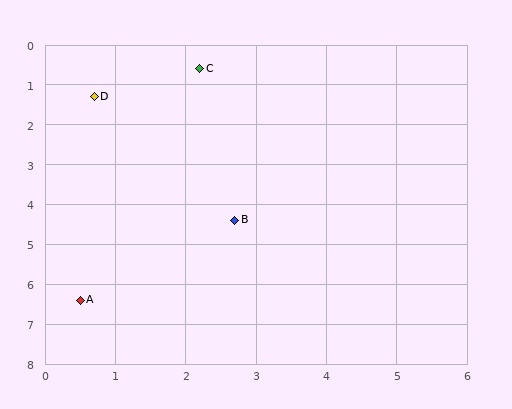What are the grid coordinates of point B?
Point B is at approximately (2.7, 4.4).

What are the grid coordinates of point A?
Point A is at approximately (0.5, 6.4).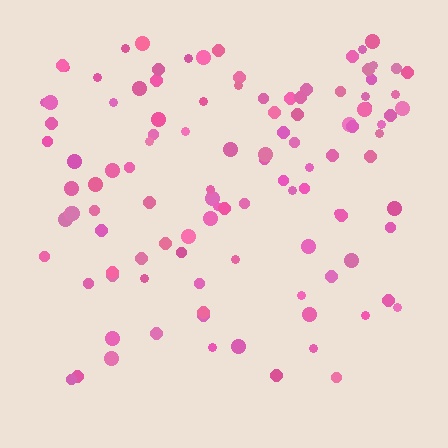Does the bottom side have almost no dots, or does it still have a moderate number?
Still a moderate number, just noticeably fewer than the top.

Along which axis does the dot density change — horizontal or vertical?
Vertical.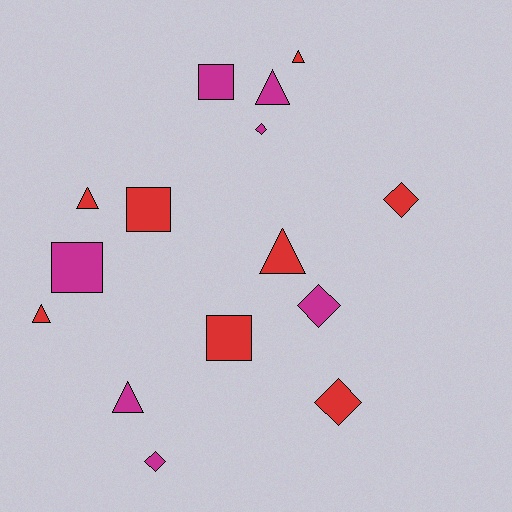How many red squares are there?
There are 2 red squares.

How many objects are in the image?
There are 15 objects.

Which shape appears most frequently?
Triangle, with 6 objects.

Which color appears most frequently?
Red, with 8 objects.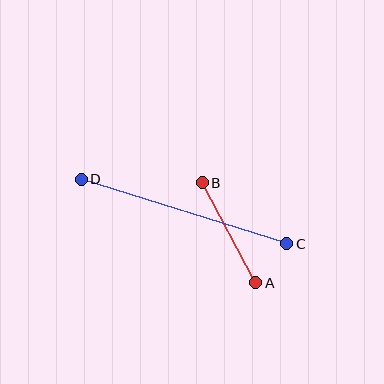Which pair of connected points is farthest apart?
Points C and D are farthest apart.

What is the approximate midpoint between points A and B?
The midpoint is at approximately (229, 233) pixels.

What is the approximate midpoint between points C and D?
The midpoint is at approximately (184, 212) pixels.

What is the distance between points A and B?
The distance is approximately 113 pixels.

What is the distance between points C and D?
The distance is approximately 216 pixels.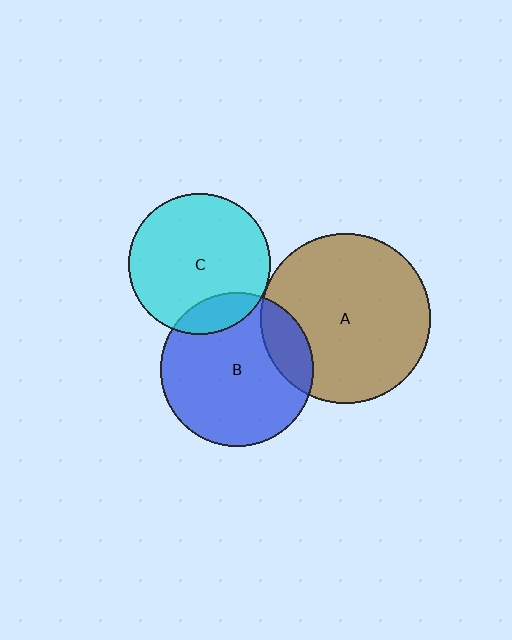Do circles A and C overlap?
Yes.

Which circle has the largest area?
Circle A (brown).